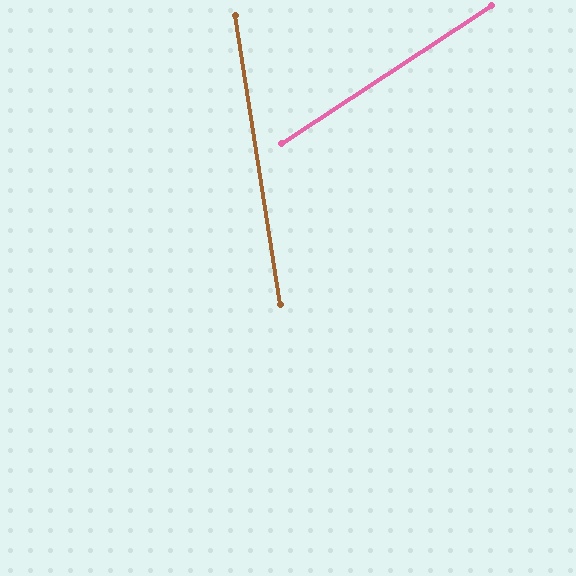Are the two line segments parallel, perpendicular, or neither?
Neither parallel nor perpendicular — they differ by about 66°.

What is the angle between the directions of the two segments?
Approximately 66 degrees.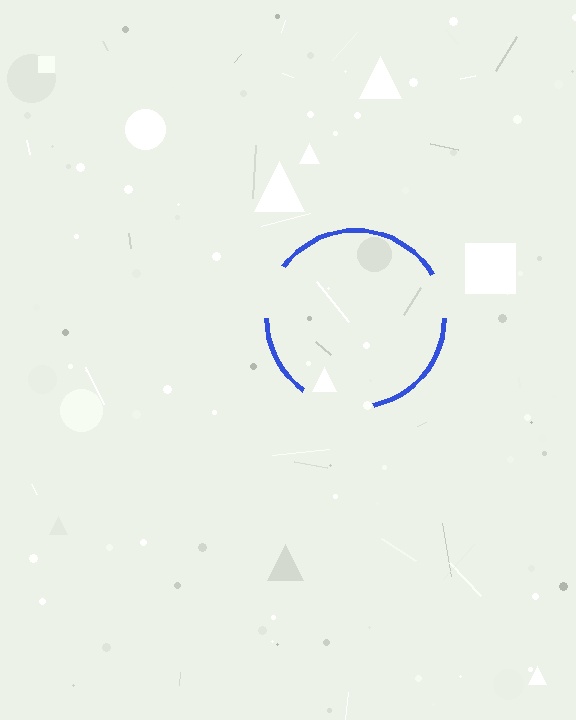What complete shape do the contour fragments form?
The contour fragments form a circle.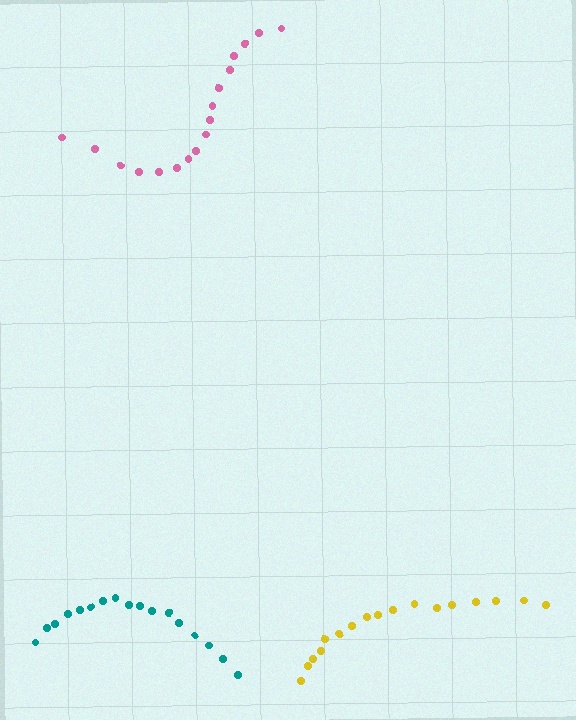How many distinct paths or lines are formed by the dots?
There are 3 distinct paths.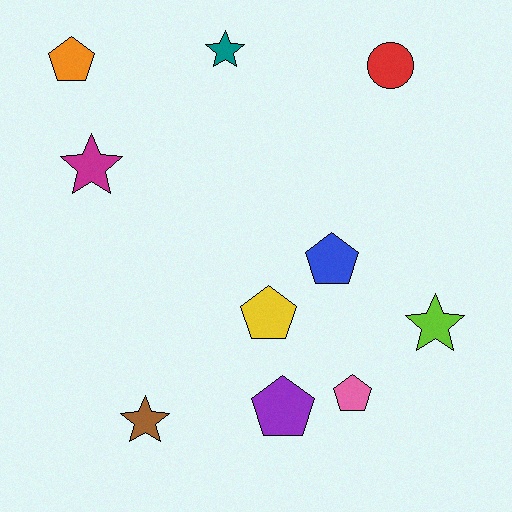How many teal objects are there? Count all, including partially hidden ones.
There is 1 teal object.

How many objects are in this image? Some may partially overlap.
There are 10 objects.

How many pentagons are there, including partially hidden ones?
There are 5 pentagons.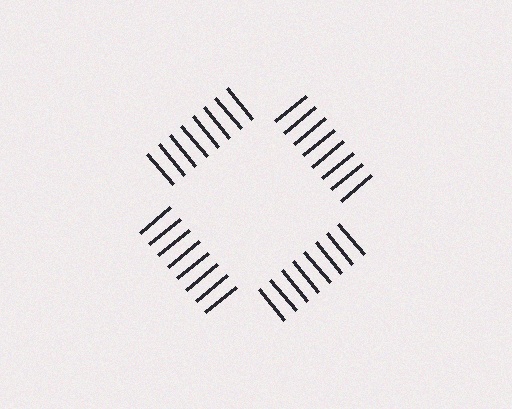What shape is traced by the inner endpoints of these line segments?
An illusory square — the line segments terminate on its edges but no continuous stroke is drawn.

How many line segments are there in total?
32 — 8 along each of the 4 edges.